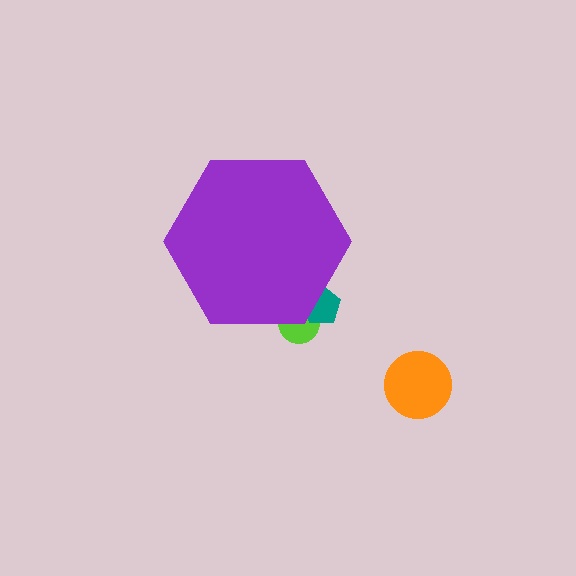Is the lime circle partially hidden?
Yes, the lime circle is partially hidden behind the purple hexagon.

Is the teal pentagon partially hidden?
Yes, the teal pentagon is partially hidden behind the purple hexagon.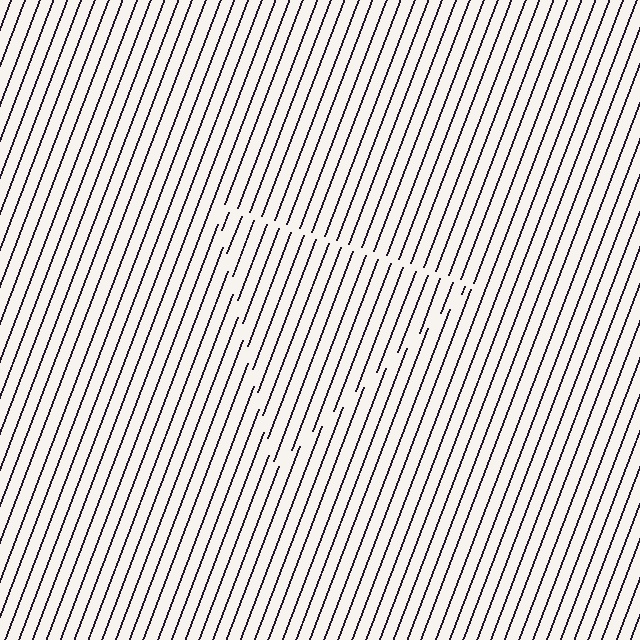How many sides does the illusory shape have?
3 sides — the line-ends trace a triangle.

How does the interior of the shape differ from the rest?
The interior of the shape contains the same grating, shifted by half a period — the contour is defined by the phase discontinuity where line-ends from the inner and outer gratings abut.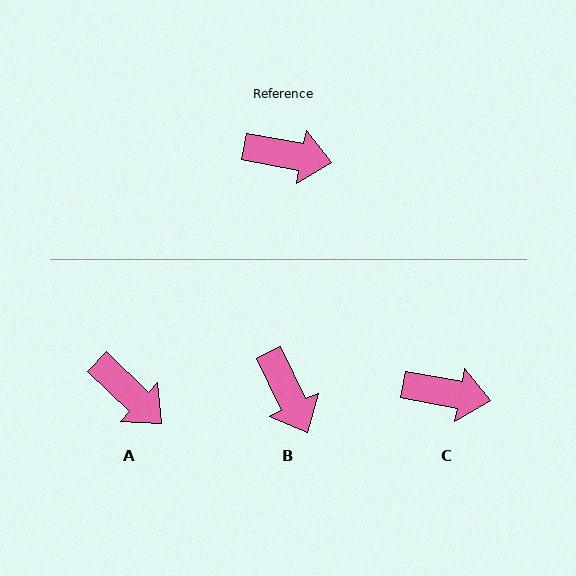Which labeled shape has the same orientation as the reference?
C.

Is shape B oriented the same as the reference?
No, it is off by about 54 degrees.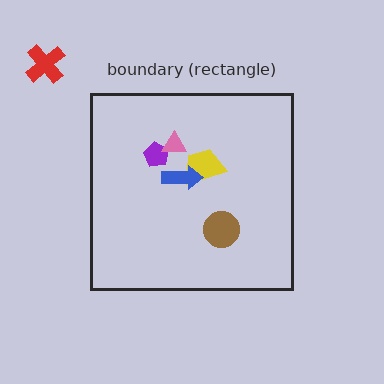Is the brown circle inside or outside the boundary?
Inside.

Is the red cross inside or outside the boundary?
Outside.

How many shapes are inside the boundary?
5 inside, 1 outside.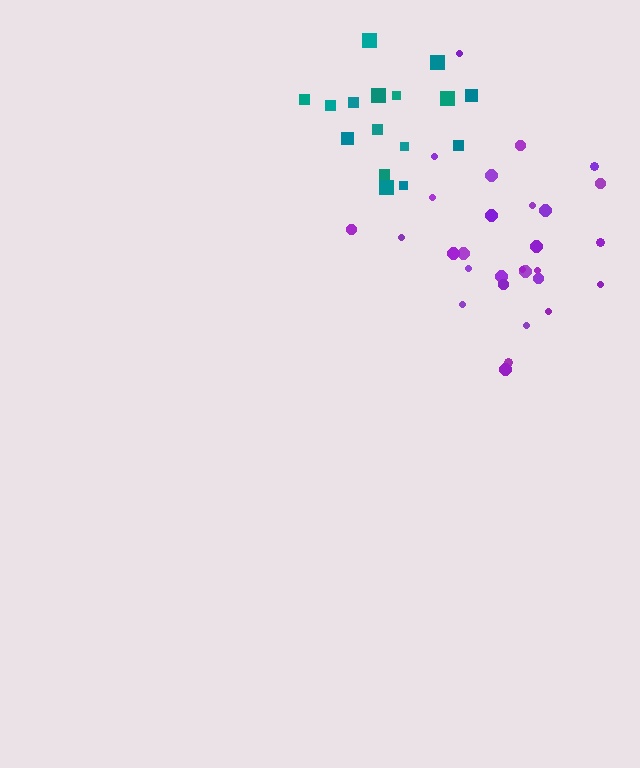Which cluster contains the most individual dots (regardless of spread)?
Purple (29).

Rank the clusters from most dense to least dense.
purple, teal.